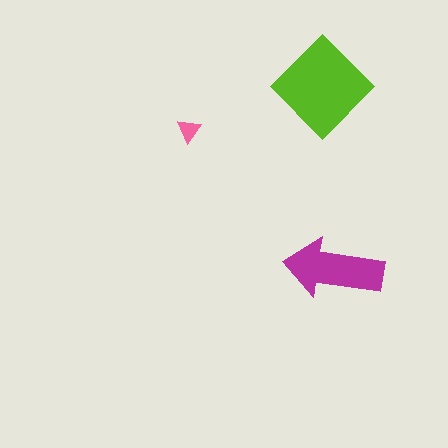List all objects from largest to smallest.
The lime diamond, the magenta arrow, the pink triangle.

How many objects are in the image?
There are 3 objects in the image.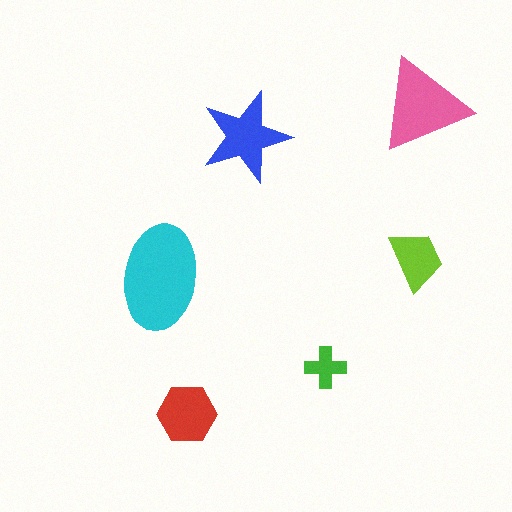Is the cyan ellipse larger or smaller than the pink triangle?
Larger.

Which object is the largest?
The cyan ellipse.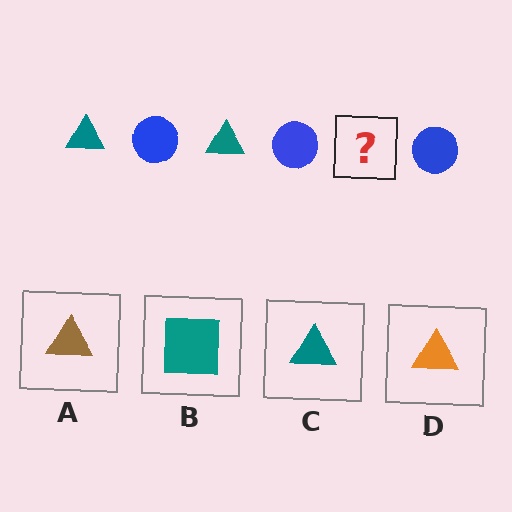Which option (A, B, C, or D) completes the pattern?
C.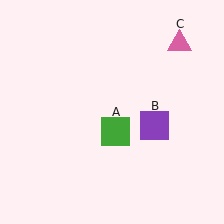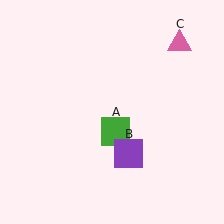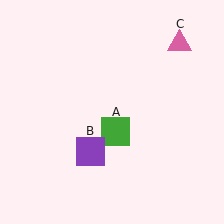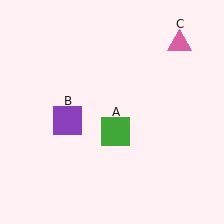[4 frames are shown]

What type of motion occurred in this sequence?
The purple square (object B) rotated clockwise around the center of the scene.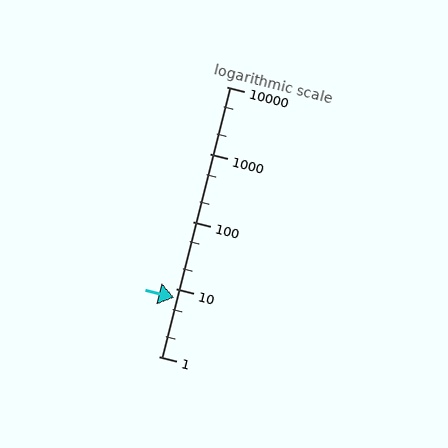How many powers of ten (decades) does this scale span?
The scale spans 4 decades, from 1 to 10000.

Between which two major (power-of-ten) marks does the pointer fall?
The pointer is between 1 and 10.